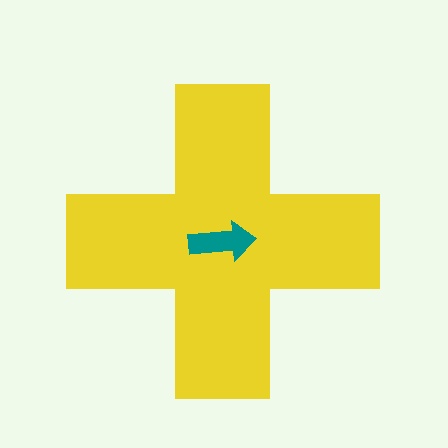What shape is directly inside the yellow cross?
The teal arrow.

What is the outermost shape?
The yellow cross.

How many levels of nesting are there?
2.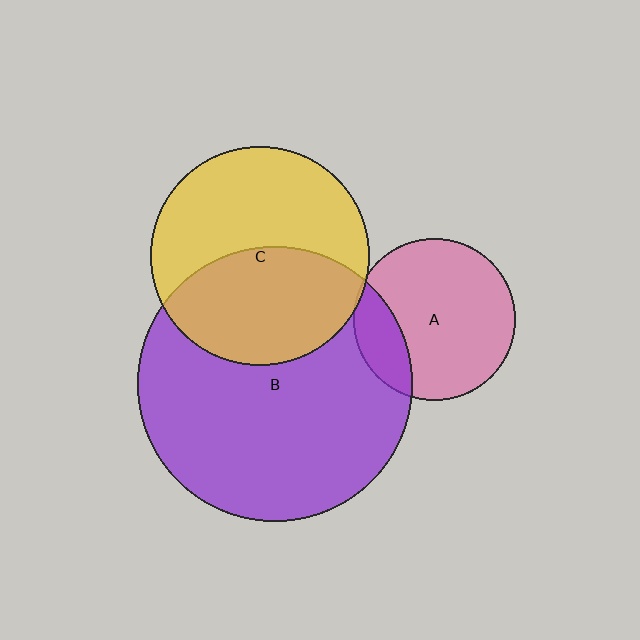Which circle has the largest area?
Circle B (purple).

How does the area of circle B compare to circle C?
Approximately 1.6 times.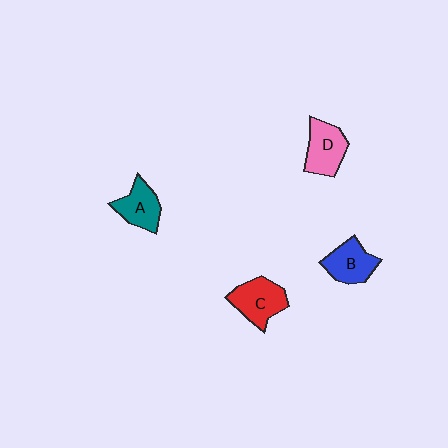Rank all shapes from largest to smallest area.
From largest to smallest: C (red), D (pink), B (blue), A (teal).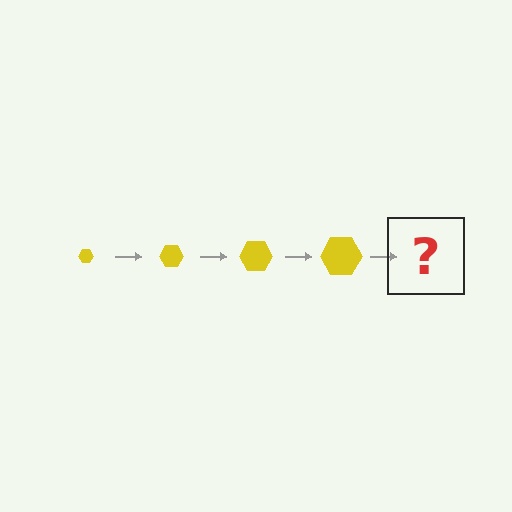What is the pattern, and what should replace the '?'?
The pattern is that the hexagon gets progressively larger each step. The '?' should be a yellow hexagon, larger than the previous one.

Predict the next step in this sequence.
The next step is a yellow hexagon, larger than the previous one.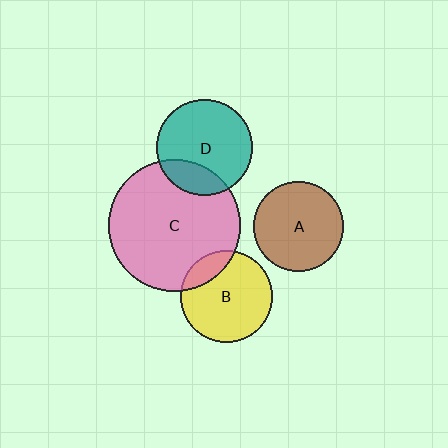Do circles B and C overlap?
Yes.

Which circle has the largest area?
Circle C (pink).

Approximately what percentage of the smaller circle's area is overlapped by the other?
Approximately 15%.